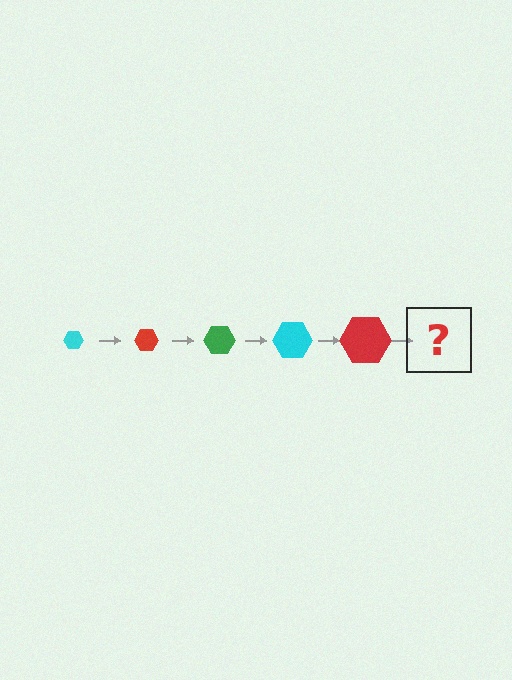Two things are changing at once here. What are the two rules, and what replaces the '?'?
The two rules are that the hexagon grows larger each step and the color cycles through cyan, red, and green. The '?' should be a green hexagon, larger than the previous one.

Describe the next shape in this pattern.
It should be a green hexagon, larger than the previous one.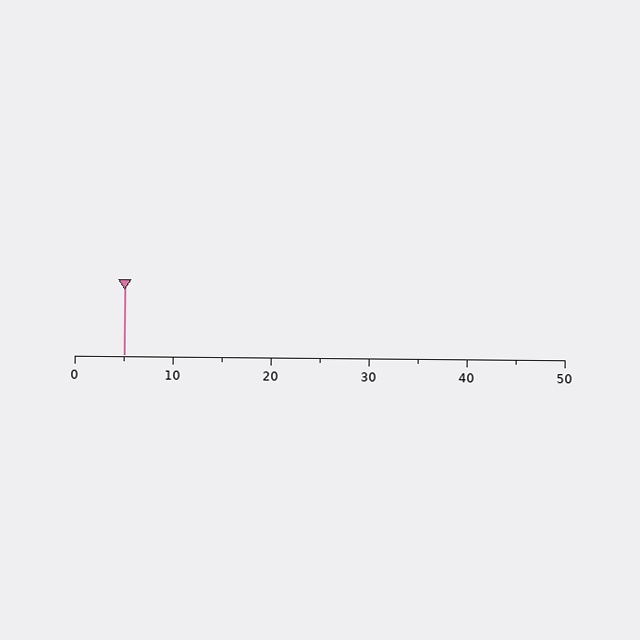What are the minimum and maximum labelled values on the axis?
The axis runs from 0 to 50.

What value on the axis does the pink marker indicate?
The marker indicates approximately 5.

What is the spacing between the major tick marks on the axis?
The major ticks are spaced 10 apart.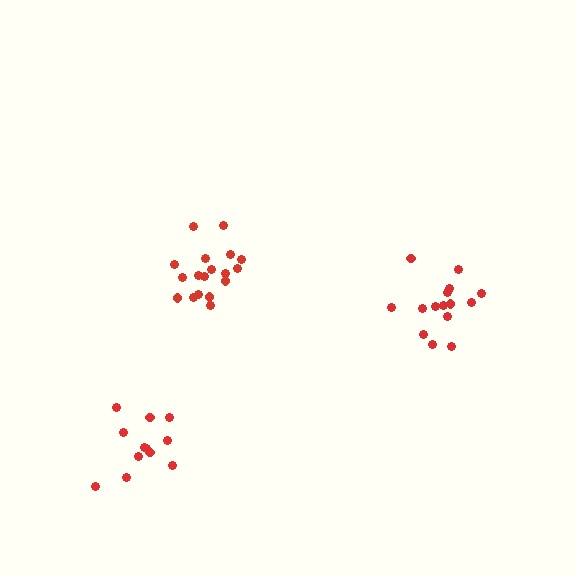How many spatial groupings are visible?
There are 3 spatial groupings.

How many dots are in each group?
Group 1: 12 dots, Group 2: 18 dots, Group 3: 15 dots (45 total).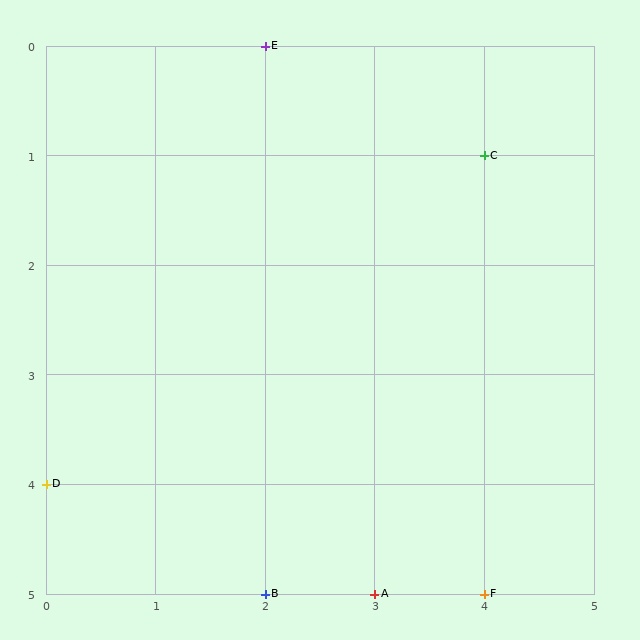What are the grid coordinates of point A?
Point A is at grid coordinates (3, 5).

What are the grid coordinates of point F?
Point F is at grid coordinates (4, 5).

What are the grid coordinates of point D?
Point D is at grid coordinates (0, 4).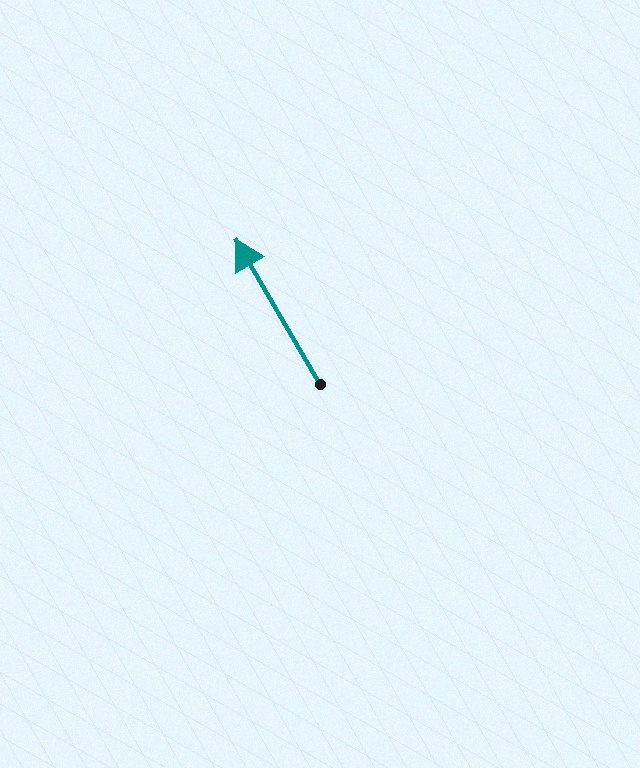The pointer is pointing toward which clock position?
Roughly 11 o'clock.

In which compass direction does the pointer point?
Northwest.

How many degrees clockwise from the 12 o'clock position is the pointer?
Approximately 330 degrees.